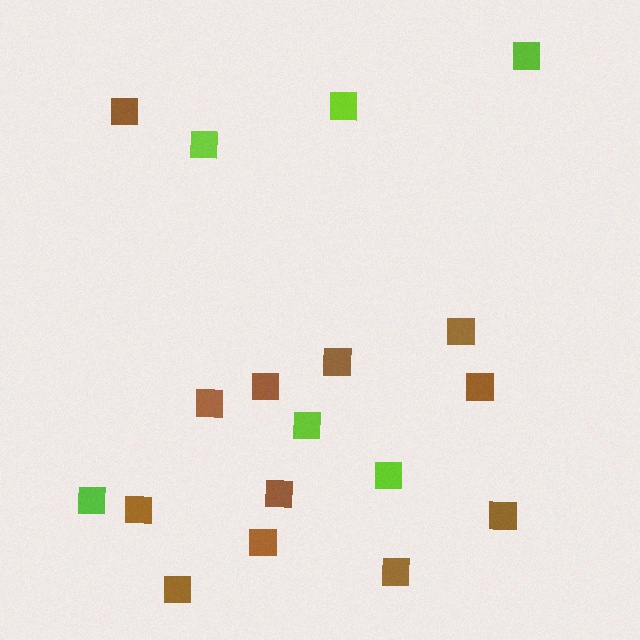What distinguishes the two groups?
There are 2 groups: one group of brown squares (12) and one group of lime squares (6).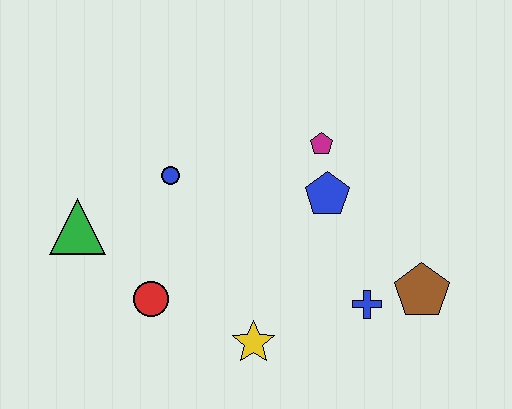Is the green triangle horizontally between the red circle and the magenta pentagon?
No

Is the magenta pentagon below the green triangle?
No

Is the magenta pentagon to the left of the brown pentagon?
Yes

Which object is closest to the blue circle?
The green triangle is closest to the blue circle.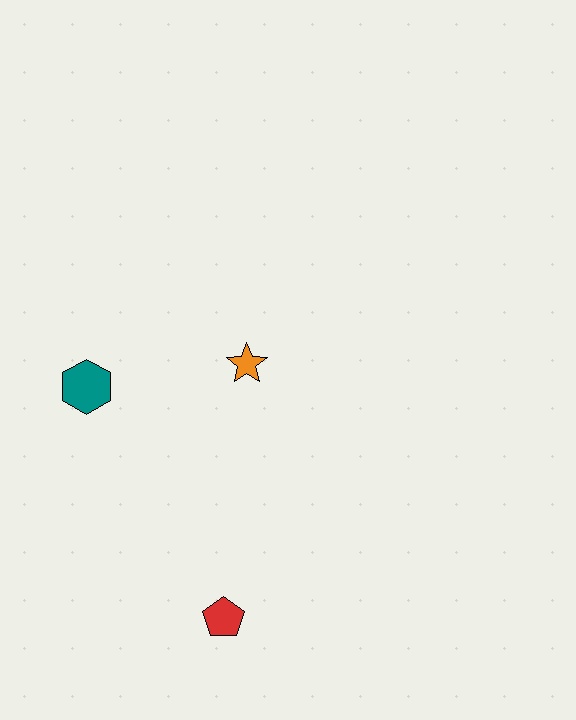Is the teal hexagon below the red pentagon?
No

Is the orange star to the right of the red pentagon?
Yes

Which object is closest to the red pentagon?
The orange star is closest to the red pentagon.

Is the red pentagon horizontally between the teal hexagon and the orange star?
Yes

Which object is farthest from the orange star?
The red pentagon is farthest from the orange star.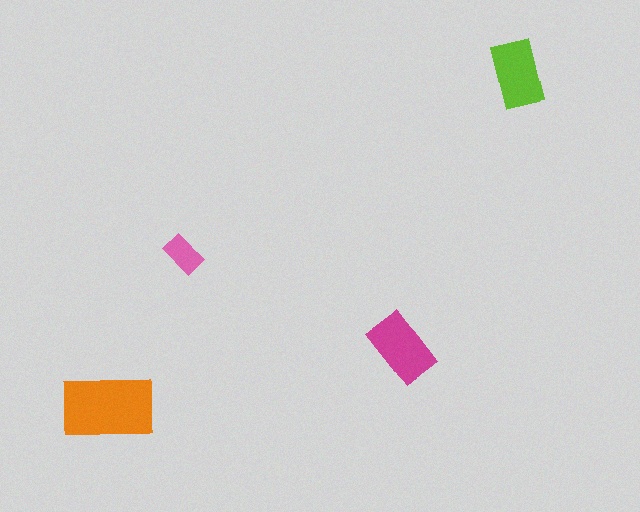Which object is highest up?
The lime rectangle is topmost.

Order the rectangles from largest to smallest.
the orange one, the magenta one, the lime one, the pink one.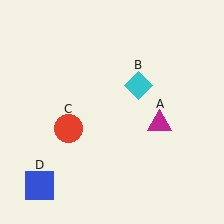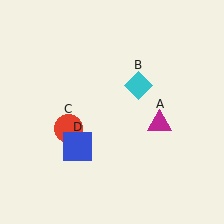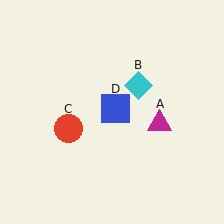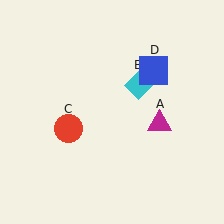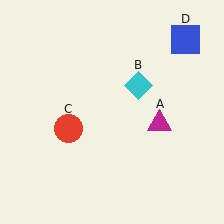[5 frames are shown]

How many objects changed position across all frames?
1 object changed position: blue square (object D).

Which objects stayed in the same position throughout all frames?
Magenta triangle (object A) and cyan diamond (object B) and red circle (object C) remained stationary.